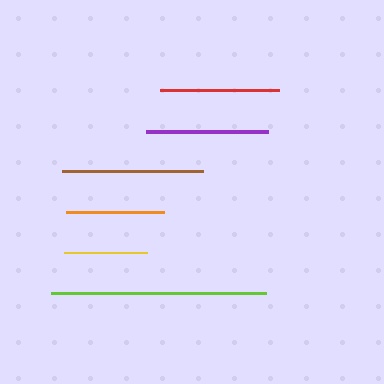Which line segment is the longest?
The lime line is the longest at approximately 215 pixels.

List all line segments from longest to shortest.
From longest to shortest: lime, brown, purple, red, orange, yellow.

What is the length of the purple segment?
The purple segment is approximately 122 pixels long.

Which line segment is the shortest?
The yellow line is the shortest at approximately 83 pixels.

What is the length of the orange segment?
The orange segment is approximately 98 pixels long.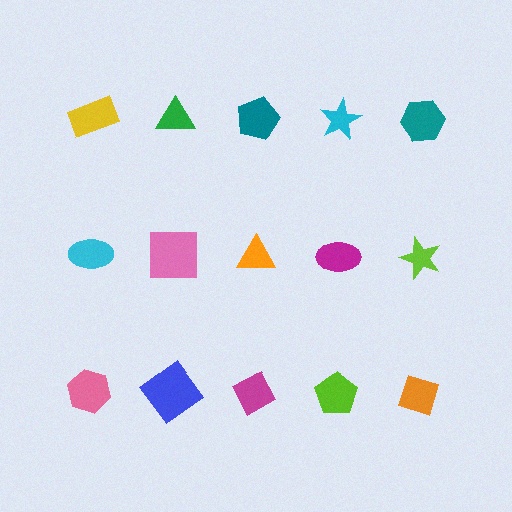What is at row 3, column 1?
A pink hexagon.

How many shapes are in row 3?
5 shapes.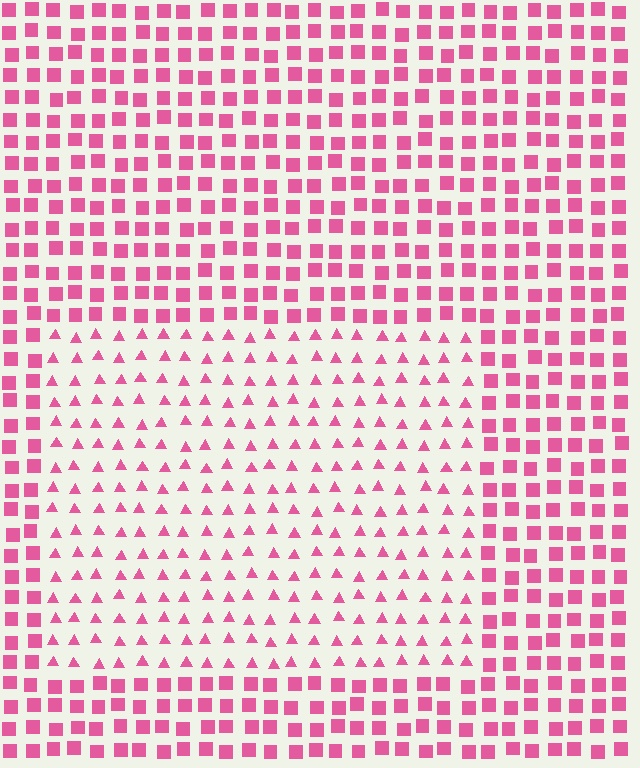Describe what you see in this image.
The image is filled with small pink elements arranged in a uniform grid. A rectangle-shaped region contains triangles, while the surrounding area contains squares. The boundary is defined purely by the change in element shape.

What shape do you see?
I see a rectangle.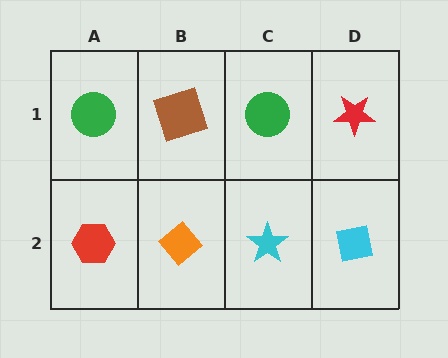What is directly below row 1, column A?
A red hexagon.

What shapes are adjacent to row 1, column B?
An orange diamond (row 2, column B), a green circle (row 1, column A), a green circle (row 1, column C).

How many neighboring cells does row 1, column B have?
3.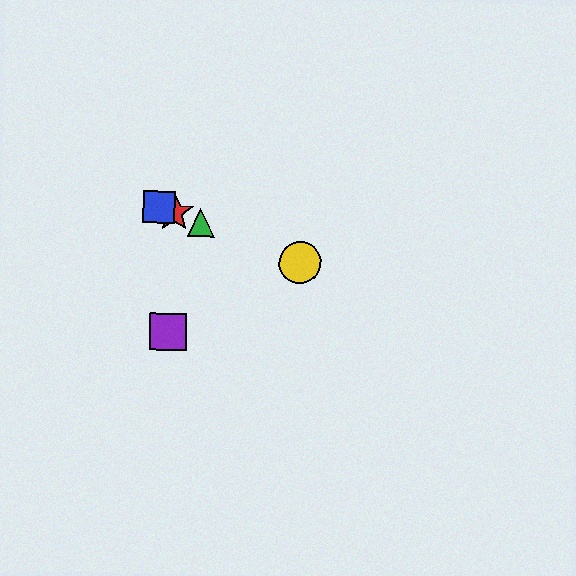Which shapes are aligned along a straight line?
The red star, the blue square, the green triangle, the yellow circle are aligned along a straight line.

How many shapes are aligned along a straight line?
4 shapes (the red star, the blue square, the green triangle, the yellow circle) are aligned along a straight line.